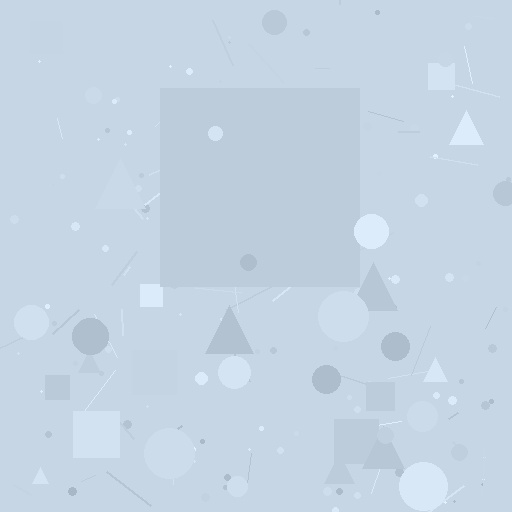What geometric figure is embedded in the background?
A square is embedded in the background.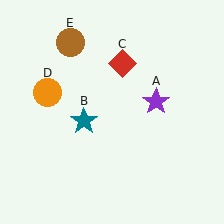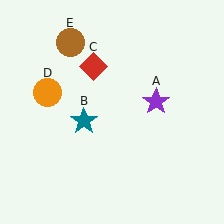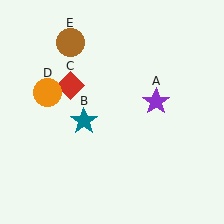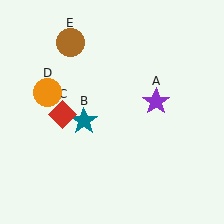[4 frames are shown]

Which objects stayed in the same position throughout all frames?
Purple star (object A) and teal star (object B) and orange circle (object D) and brown circle (object E) remained stationary.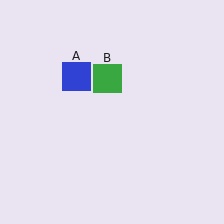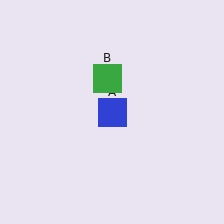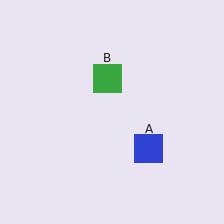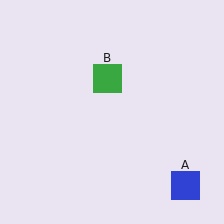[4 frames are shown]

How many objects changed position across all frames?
1 object changed position: blue square (object A).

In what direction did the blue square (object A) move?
The blue square (object A) moved down and to the right.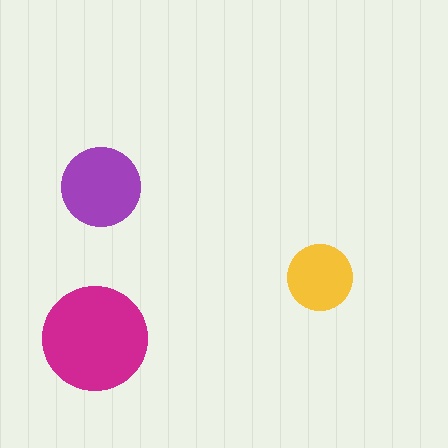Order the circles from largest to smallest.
the magenta one, the purple one, the yellow one.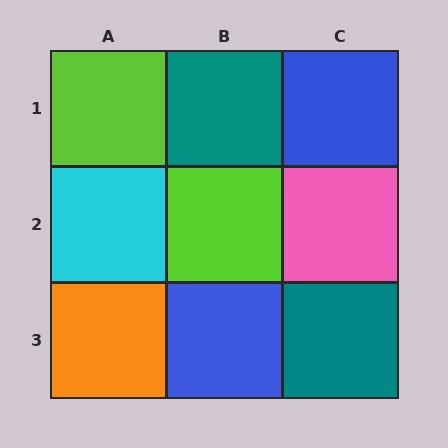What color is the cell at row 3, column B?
Blue.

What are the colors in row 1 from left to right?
Lime, teal, blue.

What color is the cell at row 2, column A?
Cyan.